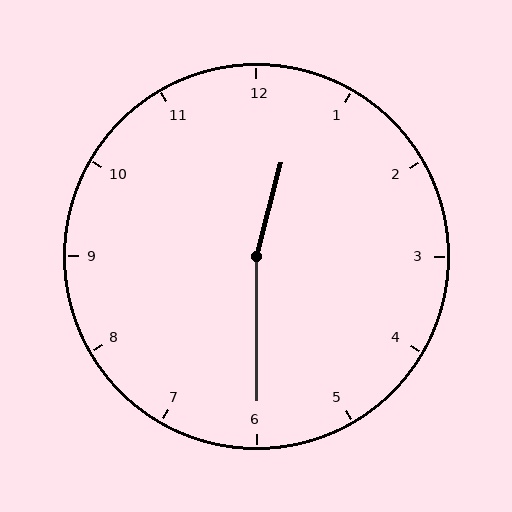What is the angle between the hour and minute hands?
Approximately 165 degrees.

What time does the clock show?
12:30.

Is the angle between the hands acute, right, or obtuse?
It is obtuse.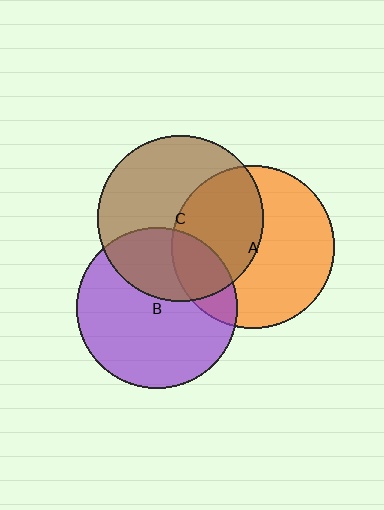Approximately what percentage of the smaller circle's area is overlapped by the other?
Approximately 35%.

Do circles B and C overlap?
Yes.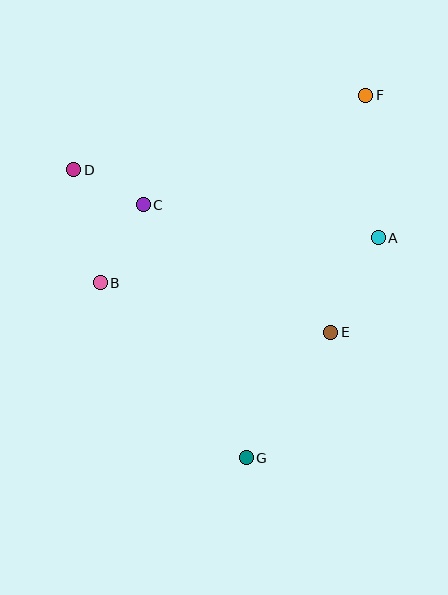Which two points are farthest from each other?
Points F and G are farthest from each other.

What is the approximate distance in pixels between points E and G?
The distance between E and G is approximately 151 pixels.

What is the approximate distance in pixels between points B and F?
The distance between B and F is approximately 325 pixels.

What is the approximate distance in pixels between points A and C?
The distance between A and C is approximately 237 pixels.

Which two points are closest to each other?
Points C and D are closest to each other.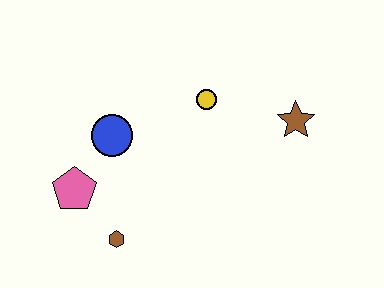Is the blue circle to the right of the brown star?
No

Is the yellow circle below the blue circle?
No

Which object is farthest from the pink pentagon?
The brown star is farthest from the pink pentagon.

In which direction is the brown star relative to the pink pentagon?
The brown star is to the right of the pink pentagon.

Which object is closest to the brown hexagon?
The pink pentagon is closest to the brown hexagon.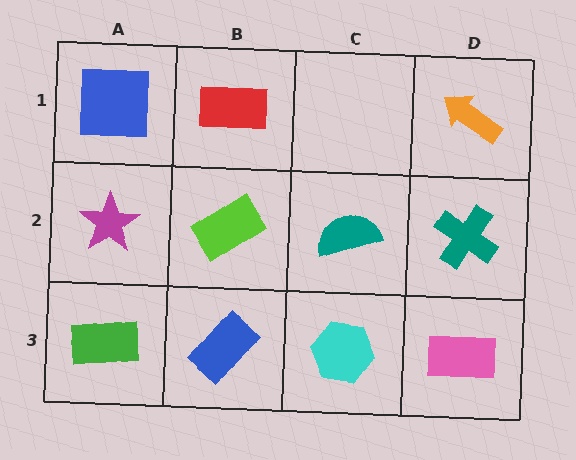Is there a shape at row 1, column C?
No, that cell is empty.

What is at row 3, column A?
A green rectangle.